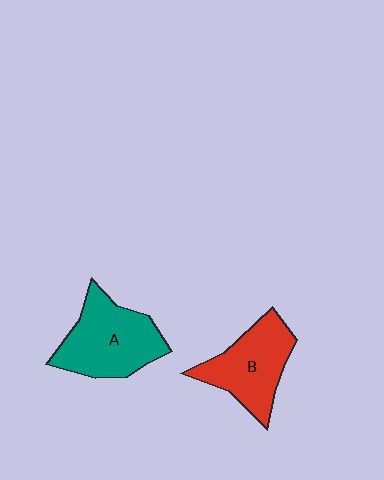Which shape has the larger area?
Shape A (teal).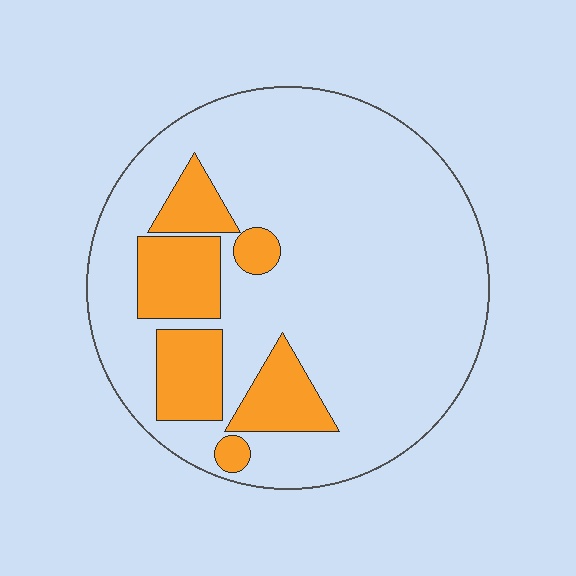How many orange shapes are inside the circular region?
6.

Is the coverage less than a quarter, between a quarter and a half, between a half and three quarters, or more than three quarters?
Less than a quarter.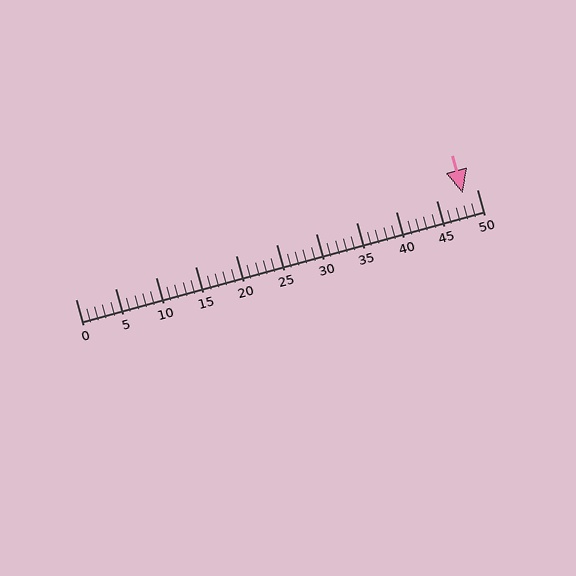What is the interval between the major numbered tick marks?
The major tick marks are spaced 5 units apart.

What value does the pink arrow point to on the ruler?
The pink arrow points to approximately 48.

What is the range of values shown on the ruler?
The ruler shows values from 0 to 50.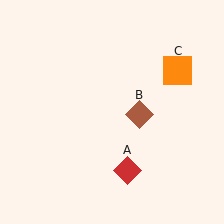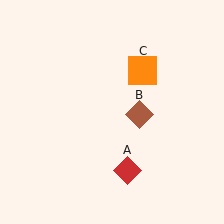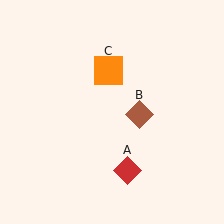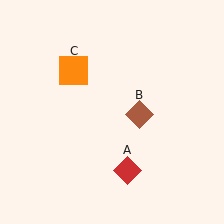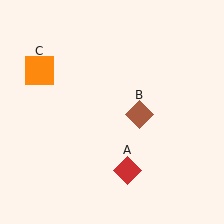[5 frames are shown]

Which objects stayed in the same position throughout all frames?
Red diamond (object A) and brown diamond (object B) remained stationary.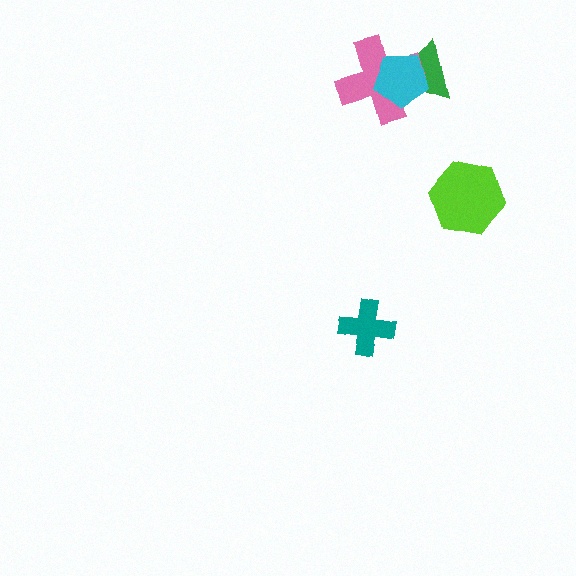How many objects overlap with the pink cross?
2 objects overlap with the pink cross.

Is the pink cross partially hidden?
Yes, it is partially covered by another shape.